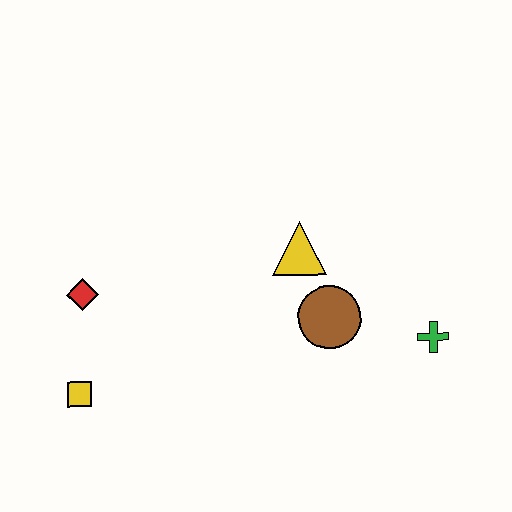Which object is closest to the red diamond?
The yellow square is closest to the red diamond.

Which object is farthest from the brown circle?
The yellow square is farthest from the brown circle.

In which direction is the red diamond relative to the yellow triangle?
The red diamond is to the left of the yellow triangle.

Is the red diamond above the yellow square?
Yes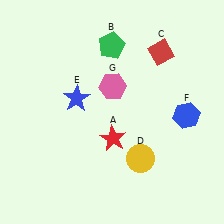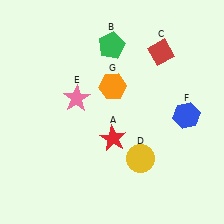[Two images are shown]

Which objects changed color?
E changed from blue to pink. G changed from pink to orange.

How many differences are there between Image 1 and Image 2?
There are 2 differences between the two images.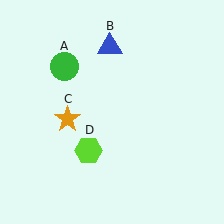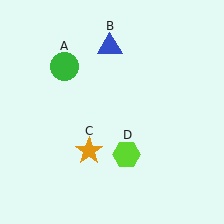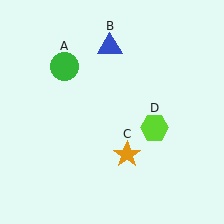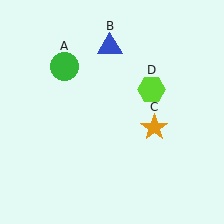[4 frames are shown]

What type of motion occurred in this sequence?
The orange star (object C), lime hexagon (object D) rotated counterclockwise around the center of the scene.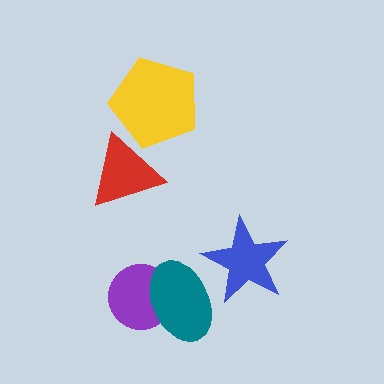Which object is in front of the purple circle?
The teal ellipse is in front of the purple circle.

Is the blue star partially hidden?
Yes, it is partially covered by another shape.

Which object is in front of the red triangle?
The yellow pentagon is in front of the red triangle.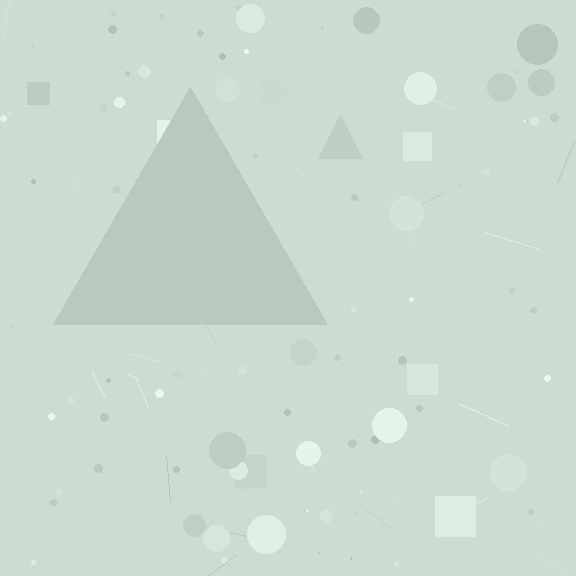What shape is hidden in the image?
A triangle is hidden in the image.